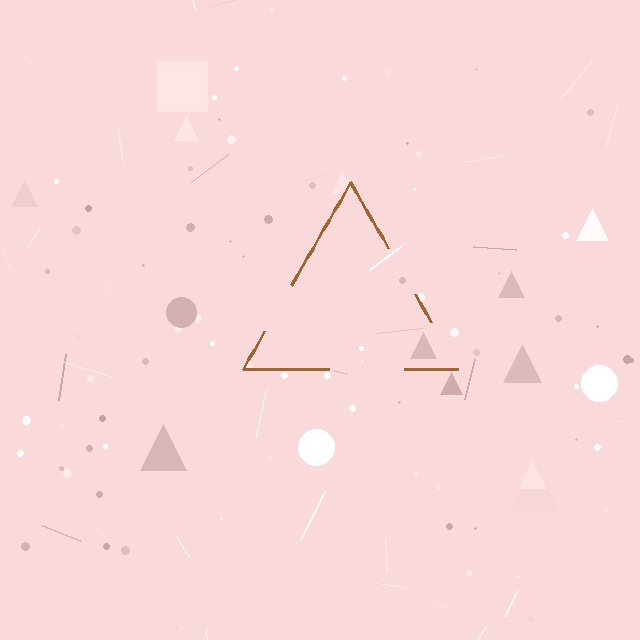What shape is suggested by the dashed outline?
The dashed outline suggests a triangle.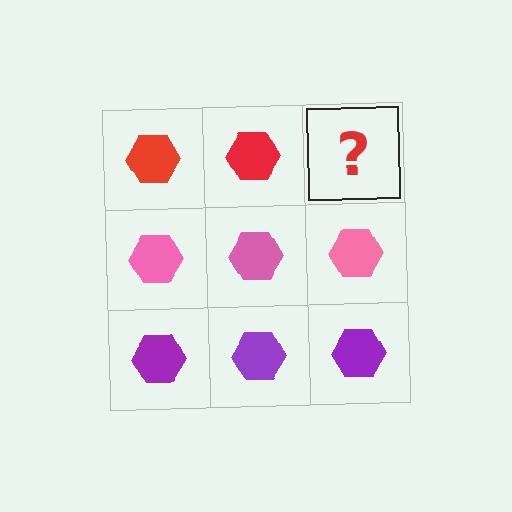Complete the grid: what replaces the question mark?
The question mark should be replaced with a red hexagon.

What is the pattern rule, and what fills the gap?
The rule is that each row has a consistent color. The gap should be filled with a red hexagon.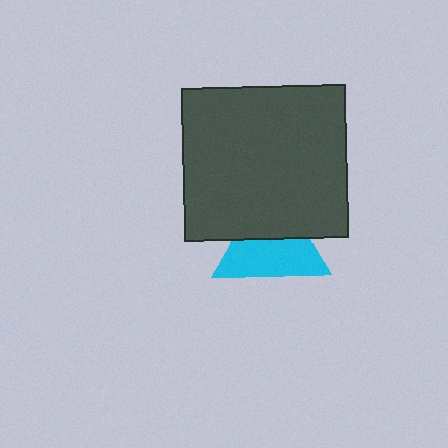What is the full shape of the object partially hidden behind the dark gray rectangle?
The partially hidden object is a cyan triangle.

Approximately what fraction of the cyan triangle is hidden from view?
Roughly 43% of the cyan triangle is hidden behind the dark gray rectangle.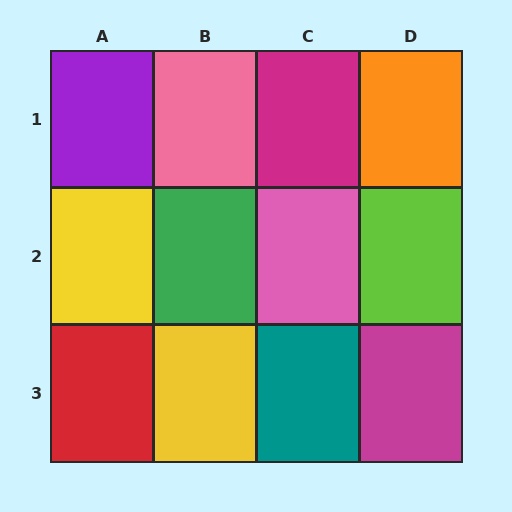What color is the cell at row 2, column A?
Yellow.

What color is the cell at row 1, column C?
Magenta.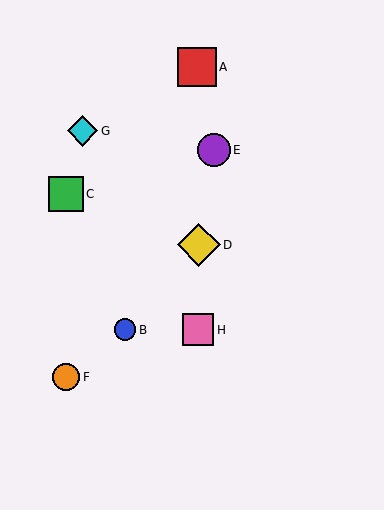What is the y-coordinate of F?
Object F is at y≈377.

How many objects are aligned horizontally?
2 objects (B, H) are aligned horizontally.